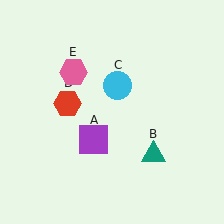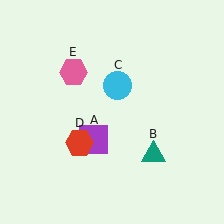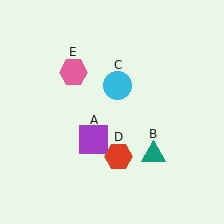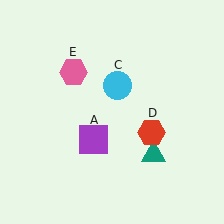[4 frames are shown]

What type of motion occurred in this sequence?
The red hexagon (object D) rotated counterclockwise around the center of the scene.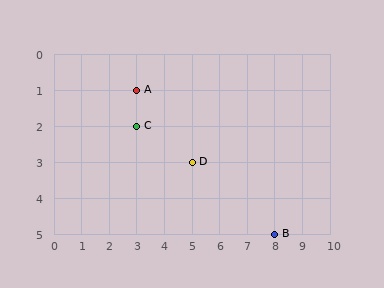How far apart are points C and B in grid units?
Points C and B are 5 columns and 3 rows apart (about 5.8 grid units diagonally).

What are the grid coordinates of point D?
Point D is at grid coordinates (5, 3).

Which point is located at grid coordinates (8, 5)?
Point B is at (8, 5).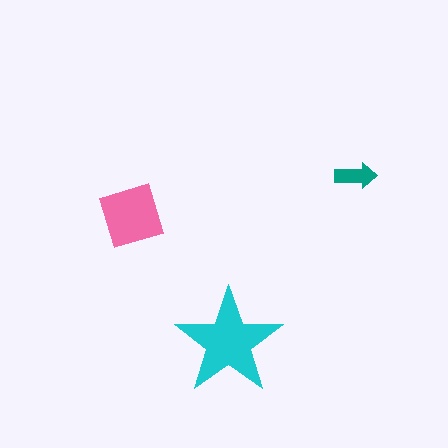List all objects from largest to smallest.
The cyan star, the pink square, the teal arrow.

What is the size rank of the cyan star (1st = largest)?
1st.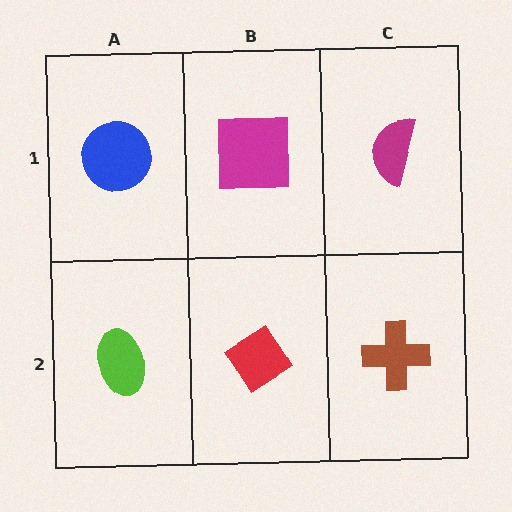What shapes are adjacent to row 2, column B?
A magenta square (row 1, column B), a lime ellipse (row 2, column A), a brown cross (row 2, column C).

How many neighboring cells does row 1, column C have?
2.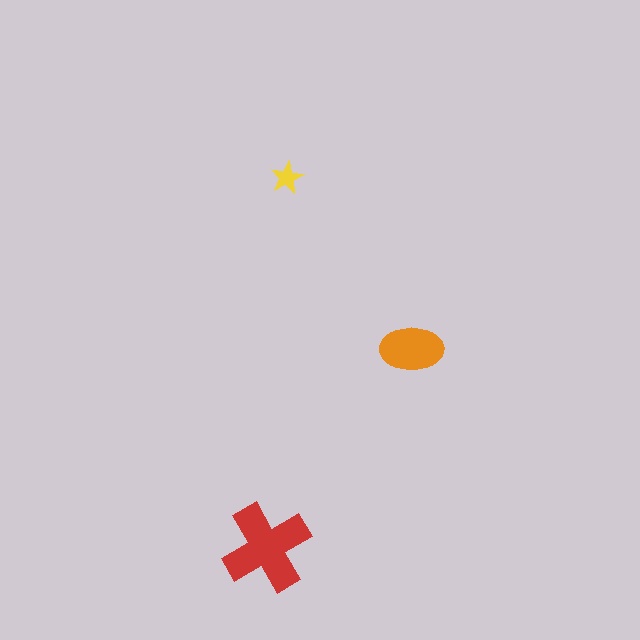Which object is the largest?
The red cross.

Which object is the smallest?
The yellow star.